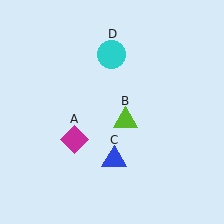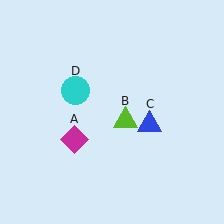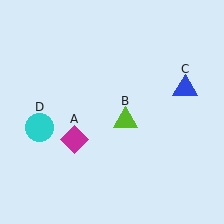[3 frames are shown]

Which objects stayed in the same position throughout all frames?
Magenta diamond (object A) and lime triangle (object B) remained stationary.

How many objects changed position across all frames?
2 objects changed position: blue triangle (object C), cyan circle (object D).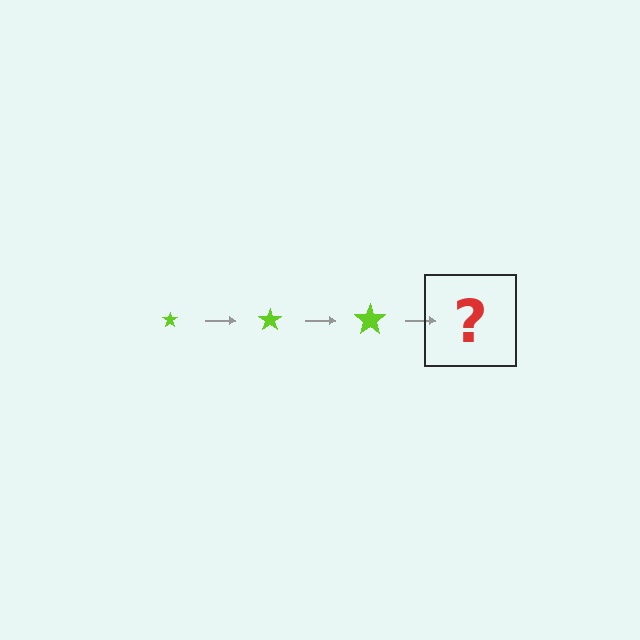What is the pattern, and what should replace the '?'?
The pattern is that the star gets progressively larger each step. The '?' should be a lime star, larger than the previous one.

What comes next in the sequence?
The next element should be a lime star, larger than the previous one.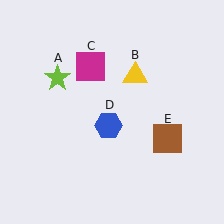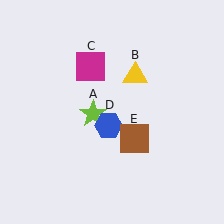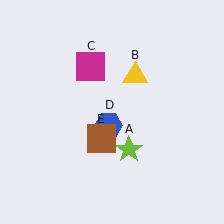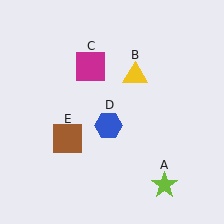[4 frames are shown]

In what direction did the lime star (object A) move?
The lime star (object A) moved down and to the right.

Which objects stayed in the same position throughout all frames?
Yellow triangle (object B) and magenta square (object C) and blue hexagon (object D) remained stationary.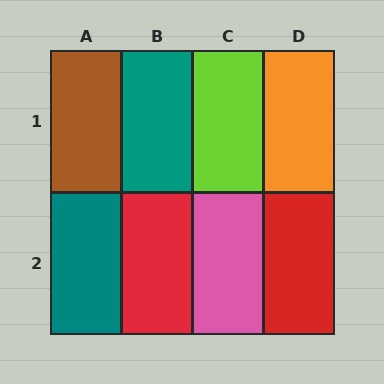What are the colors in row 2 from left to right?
Teal, red, pink, red.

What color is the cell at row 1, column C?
Lime.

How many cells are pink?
1 cell is pink.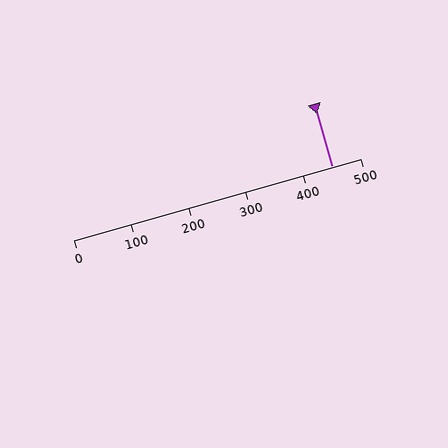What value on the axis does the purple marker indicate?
The marker indicates approximately 450.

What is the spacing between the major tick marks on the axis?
The major ticks are spaced 100 apart.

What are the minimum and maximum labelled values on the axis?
The axis runs from 0 to 500.